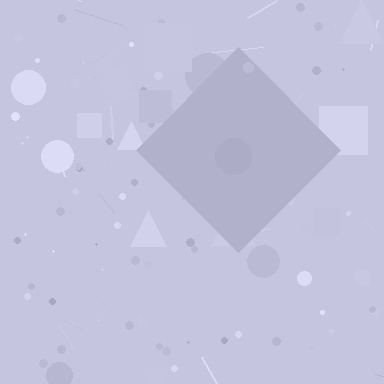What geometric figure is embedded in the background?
A diamond is embedded in the background.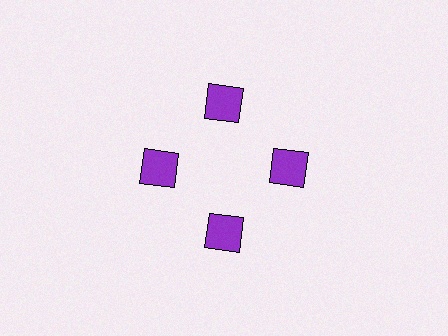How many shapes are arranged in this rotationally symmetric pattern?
There are 4 shapes, arranged in 4 groups of 1.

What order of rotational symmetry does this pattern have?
This pattern has 4-fold rotational symmetry.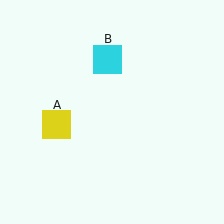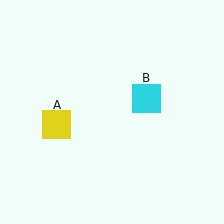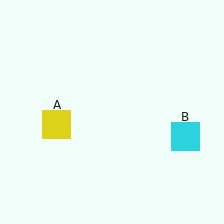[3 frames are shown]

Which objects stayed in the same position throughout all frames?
Yellow square (object A) remained stationary.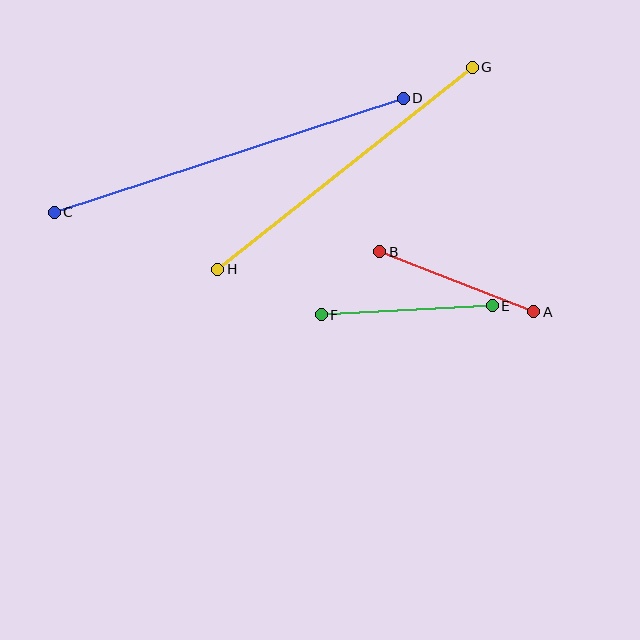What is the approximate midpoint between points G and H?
The midpoint is at approximately (345, 168) pixels.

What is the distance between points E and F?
The distance is approximately 171 pixels.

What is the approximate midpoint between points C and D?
The midpoint is at approximately (229, 155) pixels.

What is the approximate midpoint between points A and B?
The midpoint is at approximately (457, 282) pixels.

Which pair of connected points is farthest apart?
Points C and D are farthest apart.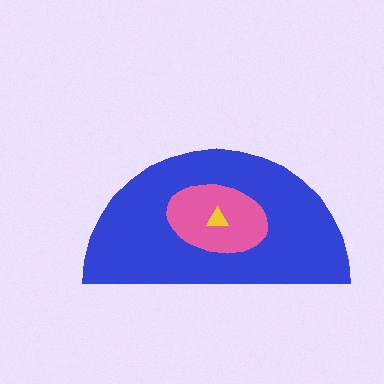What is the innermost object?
The yellow triangle.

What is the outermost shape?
The blue semicircle.